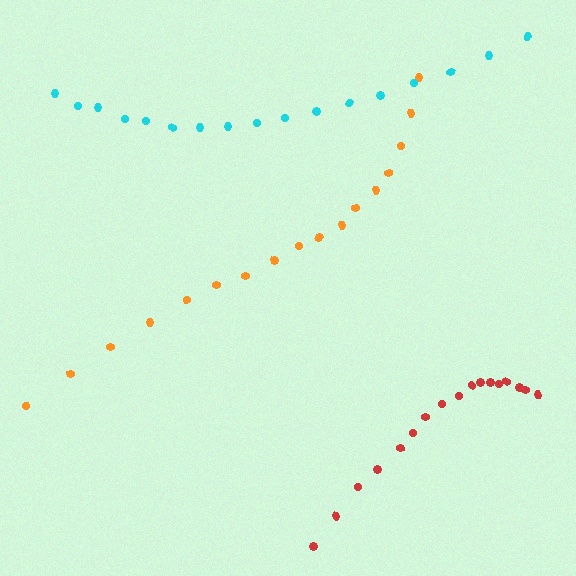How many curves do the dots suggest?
There are 3 distinct paths.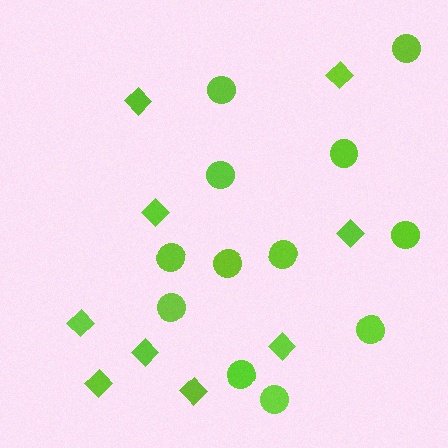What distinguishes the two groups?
There are 2 groups: one group of circles (12) and one group of diamonds (9).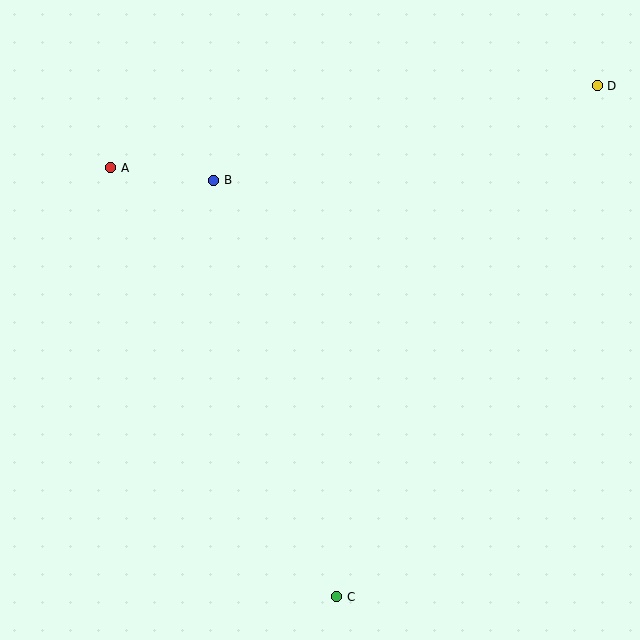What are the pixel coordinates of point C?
Point C is at (337, 597).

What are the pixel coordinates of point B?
Point B is at (214, 180).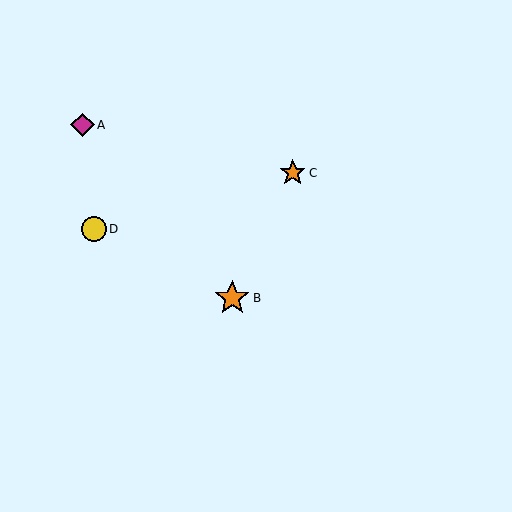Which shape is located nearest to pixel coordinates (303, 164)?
The orange star (labeled C) at (293, 173) is nearest to that location.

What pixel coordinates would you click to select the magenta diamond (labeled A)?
Click at (82, 125) to select the magenta diamond A.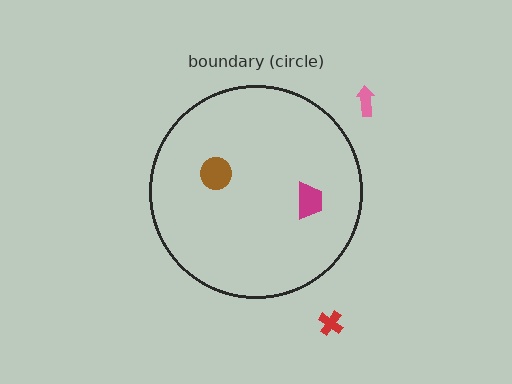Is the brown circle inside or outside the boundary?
Inside.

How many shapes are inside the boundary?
2 inside, 2 outside.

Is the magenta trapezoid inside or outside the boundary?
Inside.